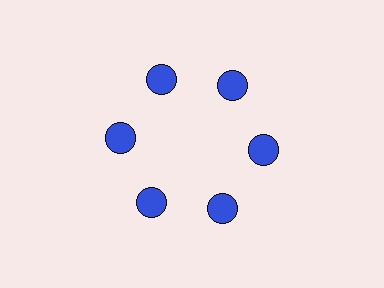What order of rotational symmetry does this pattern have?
This pattern has 6-fold rotational symmetry.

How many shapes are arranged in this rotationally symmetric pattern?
There are 6 shapes, arranged in 6 groups of 1.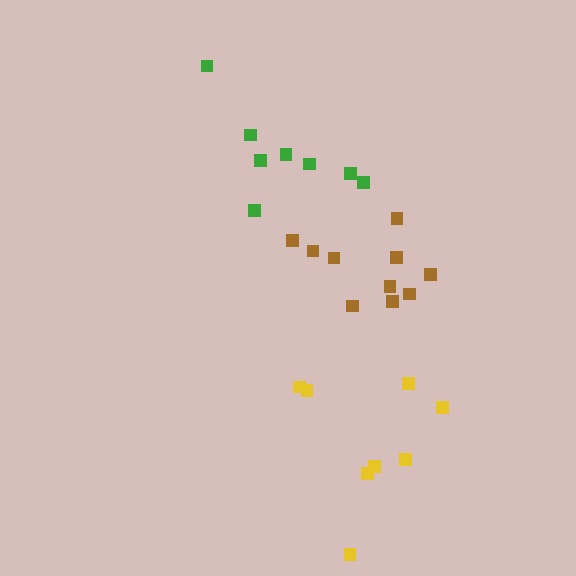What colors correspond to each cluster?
The clusters are colored: brown, green, yellow.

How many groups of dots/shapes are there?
There are 3 groups.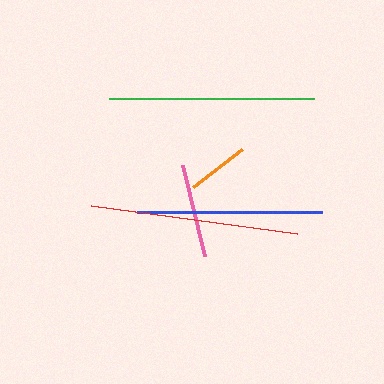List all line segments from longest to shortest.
From longest to shortest: red, green, blue, pink, orange.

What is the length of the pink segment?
The pink segment is approximately 94 pixels long.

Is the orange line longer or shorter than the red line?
The red line is longer than the orange line.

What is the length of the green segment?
The green segment is approximately 205 pixels long.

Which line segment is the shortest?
The orange line is the shortest at approximately 62 pixels.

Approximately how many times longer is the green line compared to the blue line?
The green line is approximately 1.1 times the length of the blue line.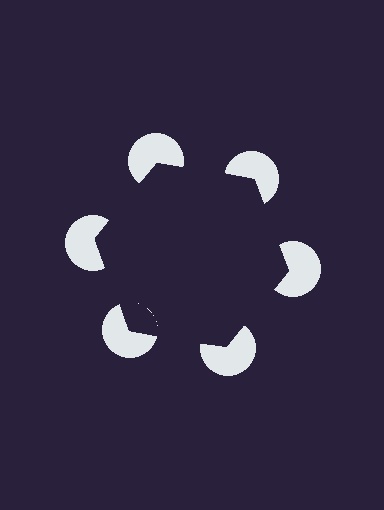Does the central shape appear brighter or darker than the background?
It typically appears slightly darker than the background, even though no actual brightness change is drawn.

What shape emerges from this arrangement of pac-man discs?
An illusory hexagon — its edges are inferred from the aligned wedge cuts in the pac-man discs, not physically drawn.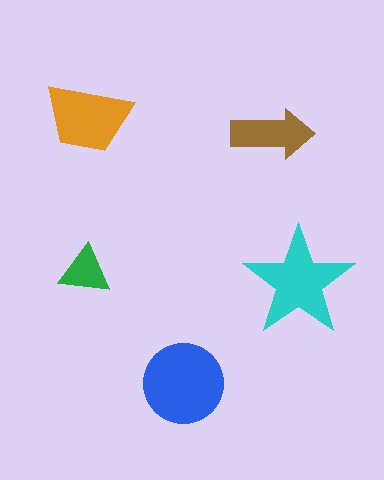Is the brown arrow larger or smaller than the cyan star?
Smaller.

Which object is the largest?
The blue circle.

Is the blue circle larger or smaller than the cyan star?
Larger.